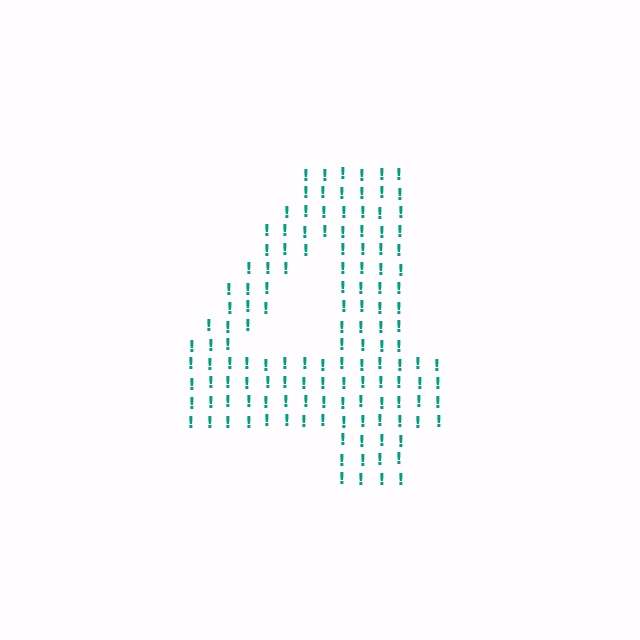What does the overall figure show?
The overall figure shows the digit 4.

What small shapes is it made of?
It is made of small exclamation marks.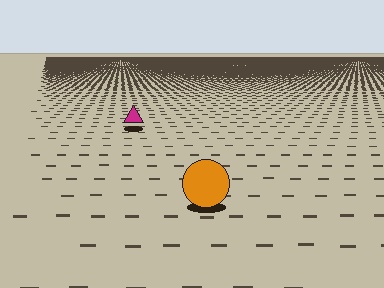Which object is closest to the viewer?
The orange circle is closest. The texture marks near it are larger and more spread out.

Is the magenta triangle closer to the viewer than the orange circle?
No. The orange circle is closer — you can tell from the texture gradient: the ground texture is coarser near it.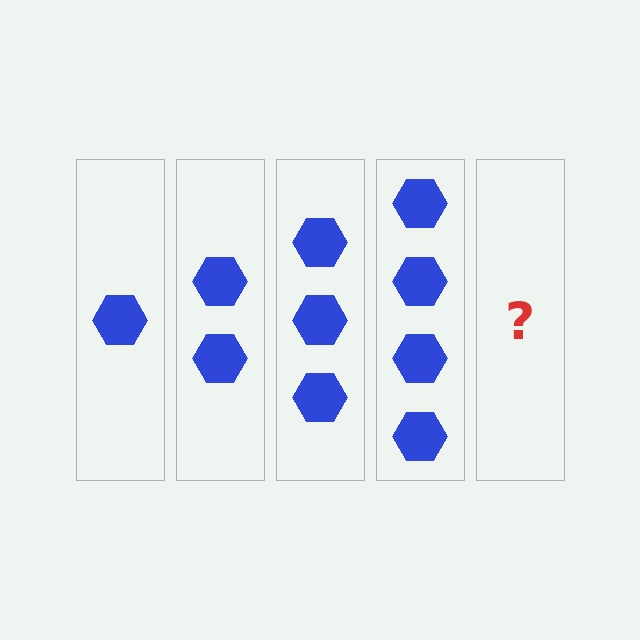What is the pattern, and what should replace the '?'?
The pattern is that each step adds one more hexagon. The '?' should be 5 hexagons.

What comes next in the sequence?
The next element should be 5 hexagons.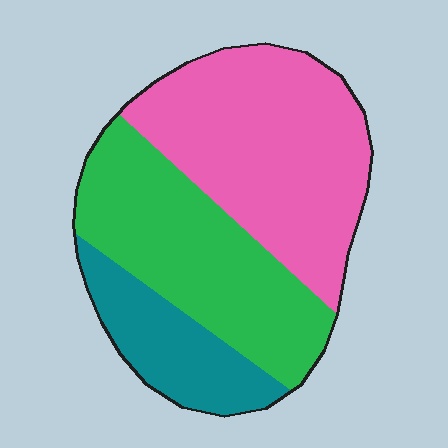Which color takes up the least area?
Teal, at roughly 20%.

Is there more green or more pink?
Pink.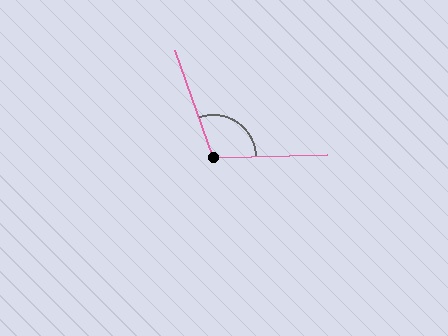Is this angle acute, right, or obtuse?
It is obtuse.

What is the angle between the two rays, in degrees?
Approximately 108 degrees.